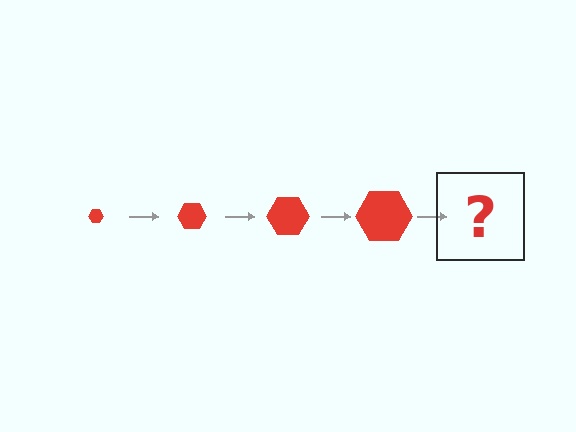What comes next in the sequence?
The next element should be a red hexagon, larger than the previous one.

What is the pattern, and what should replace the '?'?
The pattern is that the hexagon gets progressively larger each step. The '?' should be a red hexagon, larger than the previous one.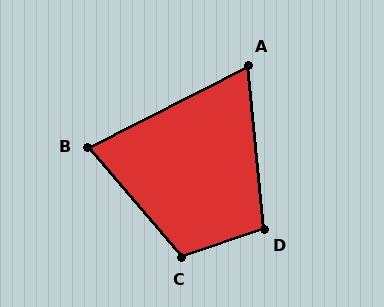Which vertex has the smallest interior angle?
A, at approximately 68 degrees.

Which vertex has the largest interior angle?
C, at approximately 112 degrees.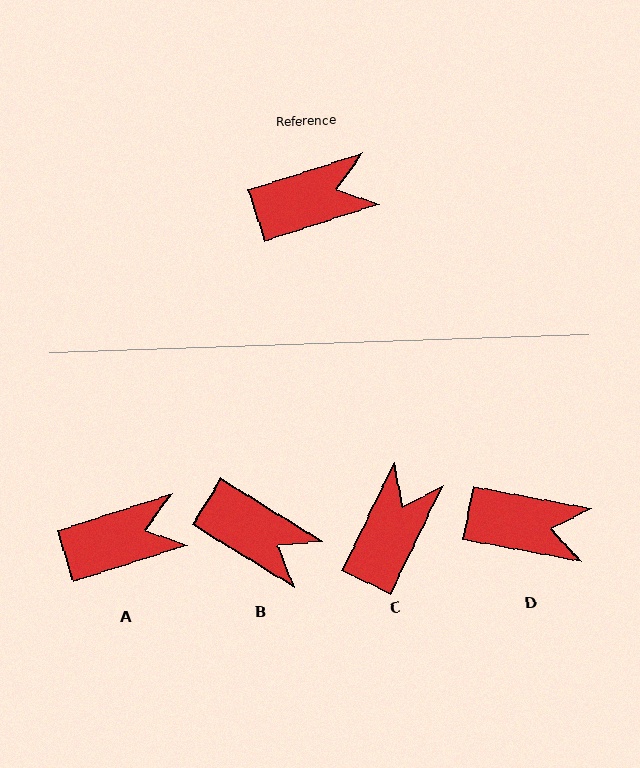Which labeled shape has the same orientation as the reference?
A.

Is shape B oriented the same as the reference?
No, it is off by about 49 degrees.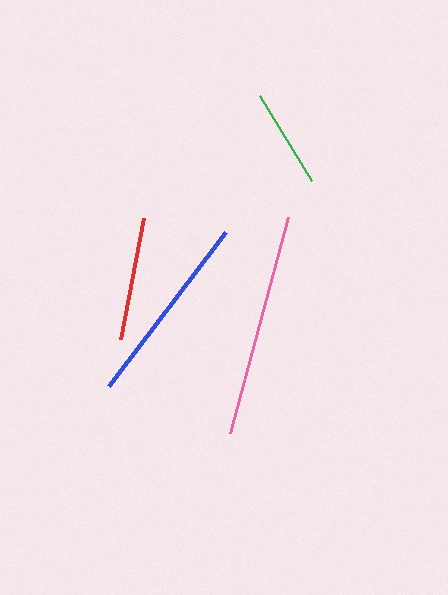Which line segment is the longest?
The pink line is the longest at approximately 224 pixels.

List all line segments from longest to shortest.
From longest to shortest: pink, blue, red, green.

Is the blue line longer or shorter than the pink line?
The pink line is longer than the blue line.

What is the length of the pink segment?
The pink segment is approximately 224 pixels long.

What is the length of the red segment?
The red segment is approximately 123 pixels long.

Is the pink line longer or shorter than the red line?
The pink line is longer than the red line.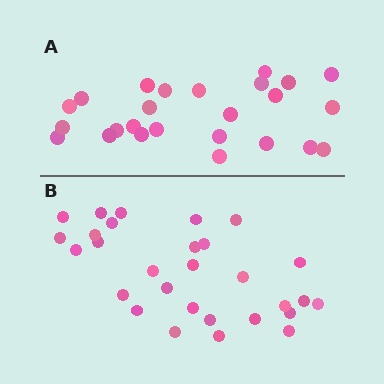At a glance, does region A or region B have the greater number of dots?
Region B (the bottom region) has more dots.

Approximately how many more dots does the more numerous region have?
Region B has about 4 more dots than region A.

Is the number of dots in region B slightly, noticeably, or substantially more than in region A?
Region B has only slightly more — the two regions are fairly close. The ratio is roughly 1.2 to 1.